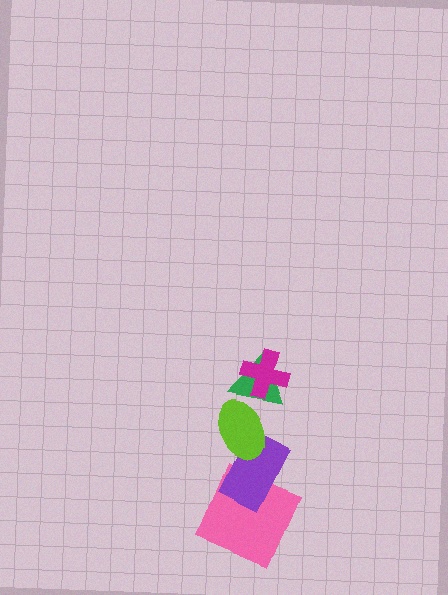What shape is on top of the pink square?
The purple rectangle is on top of the pink square.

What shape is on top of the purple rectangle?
The lime ellipse is on top of the purple rectangle.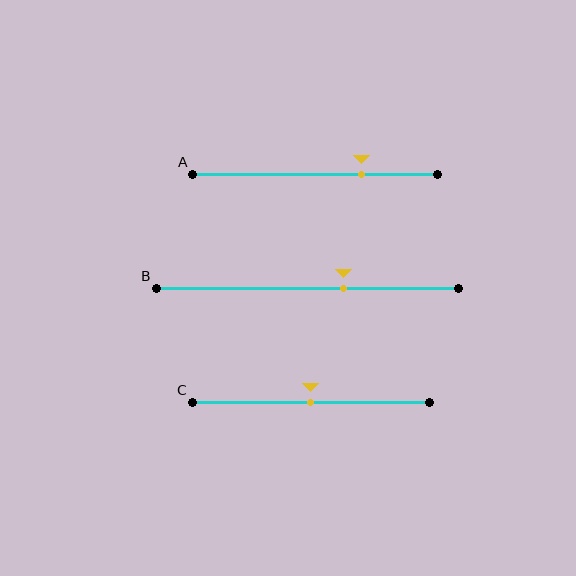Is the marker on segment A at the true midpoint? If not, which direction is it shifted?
No, the marker on segment A is shifted to the right by about 19% of the segment length.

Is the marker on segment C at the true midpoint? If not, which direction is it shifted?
Yes, the marker on segment C is at the true midpoint.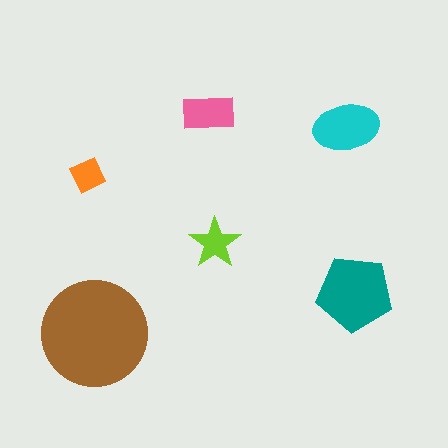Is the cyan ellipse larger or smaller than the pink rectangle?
Larger.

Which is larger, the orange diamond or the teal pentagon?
The teal pentagon.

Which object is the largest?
The brown circle.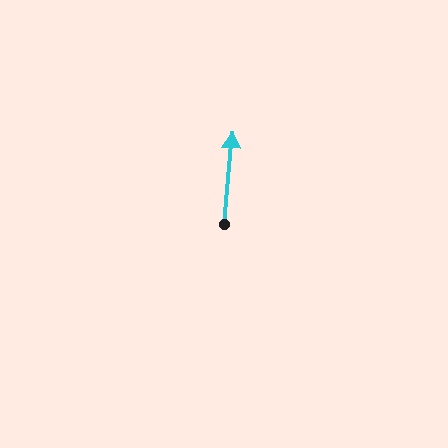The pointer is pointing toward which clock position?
Roughly 12 o'clock.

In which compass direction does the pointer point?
North.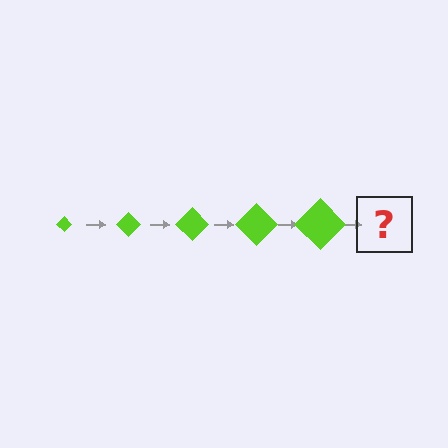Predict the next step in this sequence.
The next step is a lime diamond, larger than the previous one.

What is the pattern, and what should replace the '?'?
The pattern is that the diamond gets progressively larger each step. The '?' should be a lime diamond, larger than the previous one.